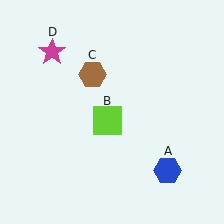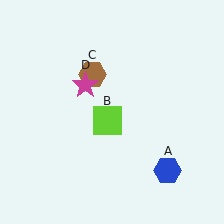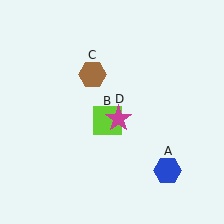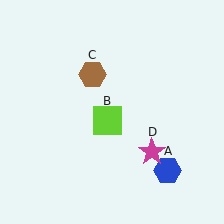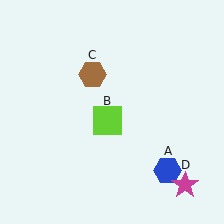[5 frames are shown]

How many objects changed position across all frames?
1 object changed position: magenta star (object D).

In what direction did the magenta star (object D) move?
The magenta star (object D) moved down and to the right.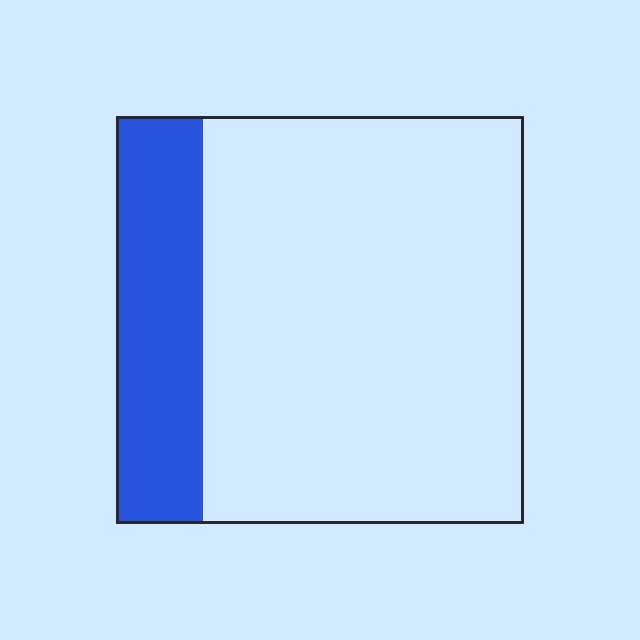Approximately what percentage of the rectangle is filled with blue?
Approximately 20%.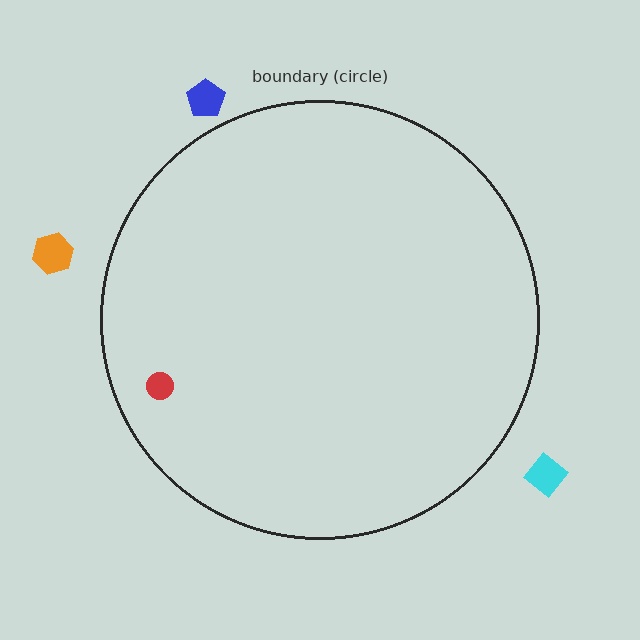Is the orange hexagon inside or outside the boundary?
Outside.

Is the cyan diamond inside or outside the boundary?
Outside.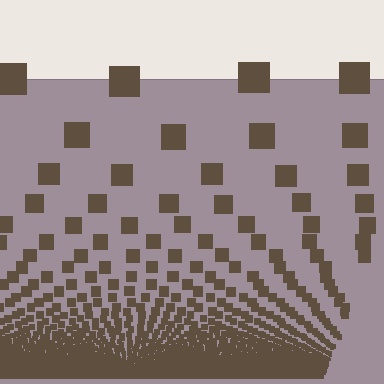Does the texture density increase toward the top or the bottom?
Density increases toward the bottom.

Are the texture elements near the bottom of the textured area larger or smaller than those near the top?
Smaller. The gradient is inverted — elements near the bottom are smaller and denser.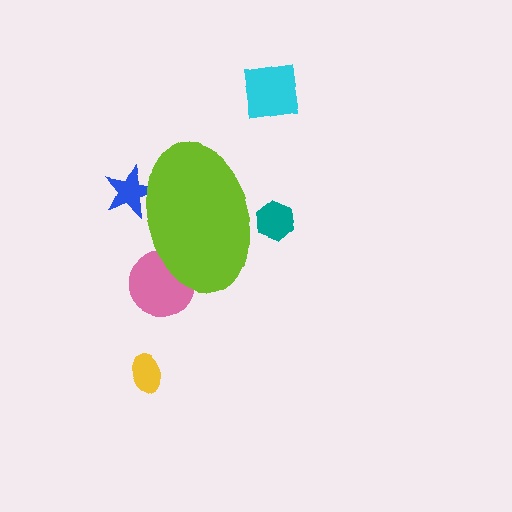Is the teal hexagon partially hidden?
Yes, the teal hexagon is partially hidden behind the lime ellipse.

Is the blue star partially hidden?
Yes, the blue star is partially hidden behind the lime ellipse.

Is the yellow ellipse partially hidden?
No, the yellow ellipse is fully visible.